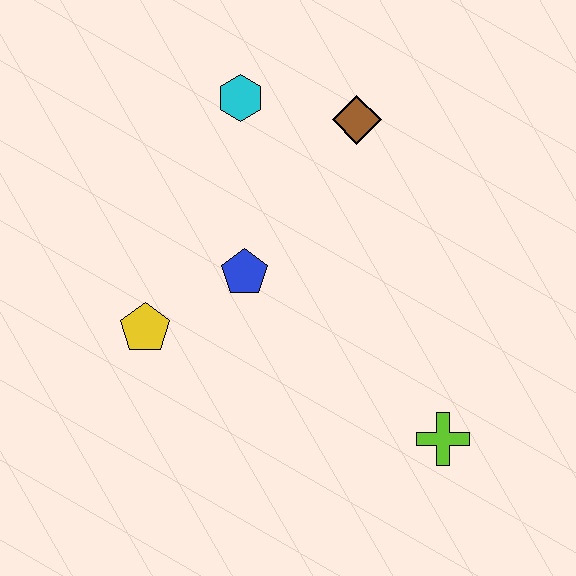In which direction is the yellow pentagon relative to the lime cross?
The yellow pentagon is to the left of the lime cross.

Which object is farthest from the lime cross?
The cyan hexagon is farthest from the lime cross.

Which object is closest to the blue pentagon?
The yellow pentagon is closest to the blue pentagon.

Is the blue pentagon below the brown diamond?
Yes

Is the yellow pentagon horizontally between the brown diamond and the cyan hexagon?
No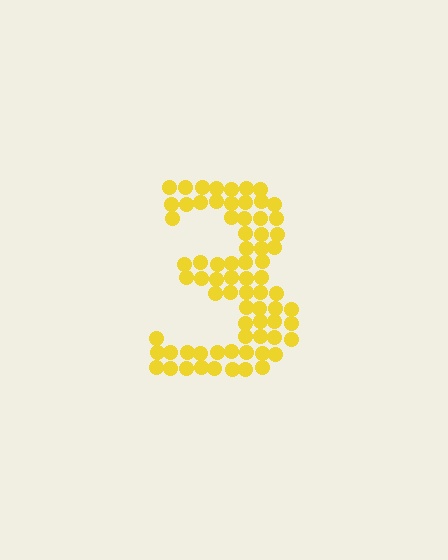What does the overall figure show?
The overall figure shows the digit 3.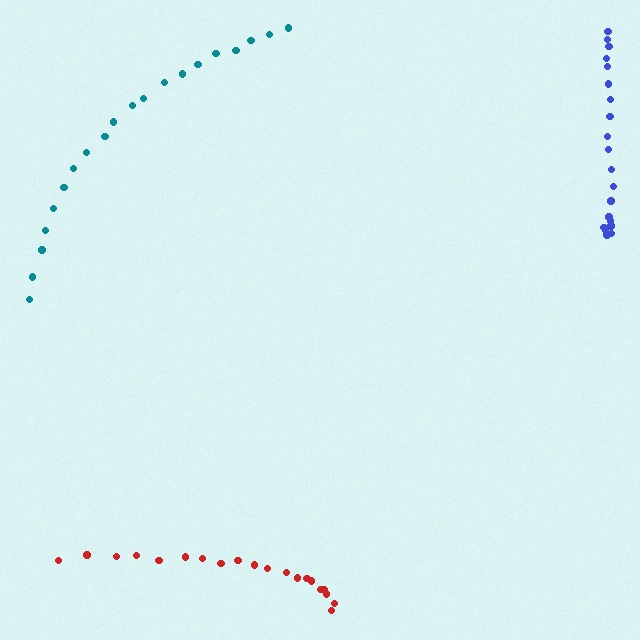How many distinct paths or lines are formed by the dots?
There are 3 distinct paths.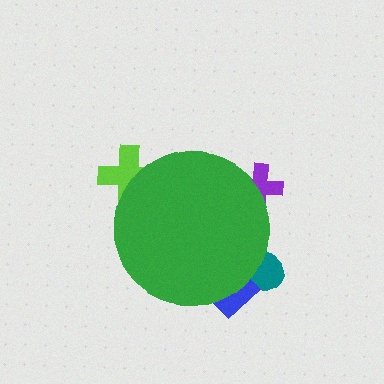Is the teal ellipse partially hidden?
Yes, the teal ellipse is partially hidden behind the green circle.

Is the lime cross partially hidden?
Yes, the lime cross is partially hidden behind the green circle.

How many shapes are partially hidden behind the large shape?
4 shapes are partially hidden.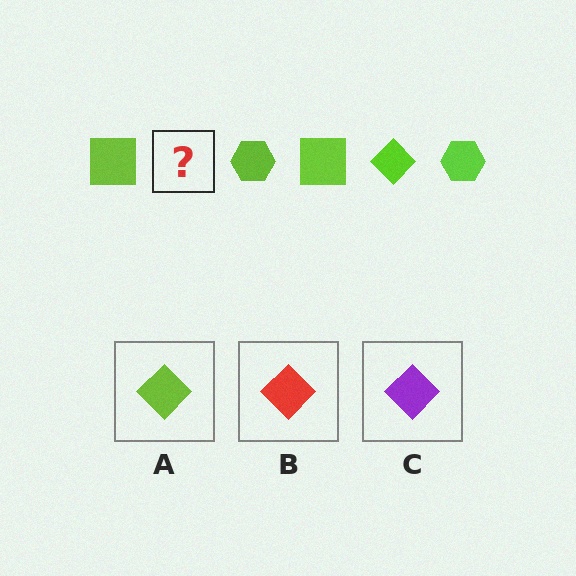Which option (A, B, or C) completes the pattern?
A.